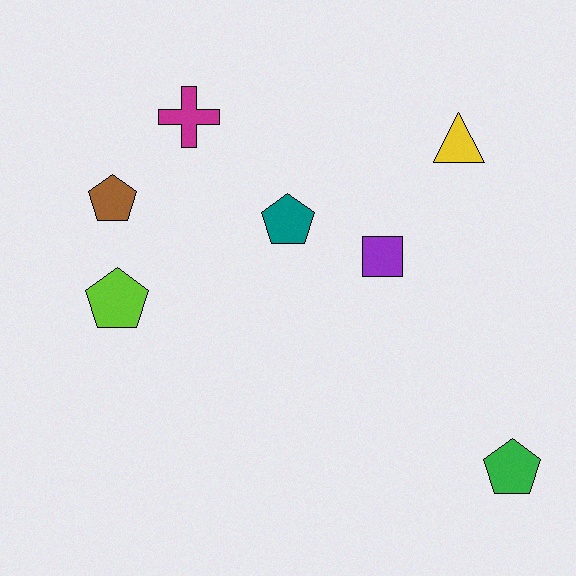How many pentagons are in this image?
There are 4 pentagons.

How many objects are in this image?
There are 7 objects.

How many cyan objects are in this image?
There are no cyan objects.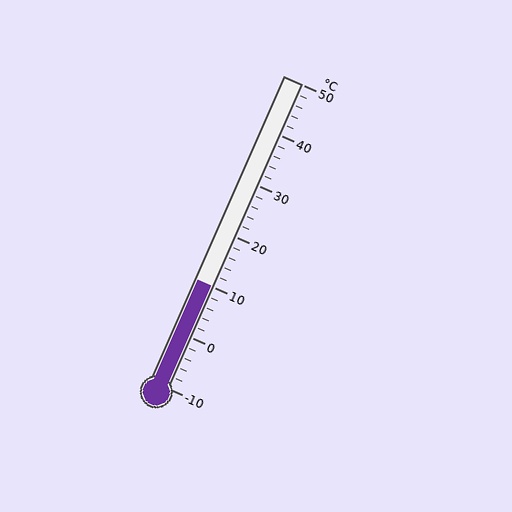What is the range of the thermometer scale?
The thermometer scale ranges from -10°C to 50°C.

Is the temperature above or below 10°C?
The temperature is at 10°C.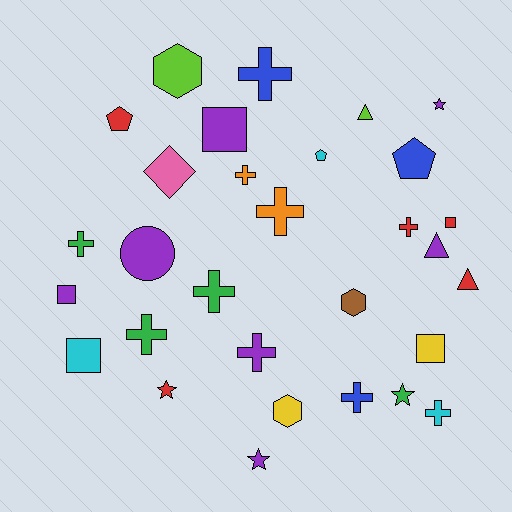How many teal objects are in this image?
There are no teal objects.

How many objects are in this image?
There are 30 objects.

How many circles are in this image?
There is 1 circle.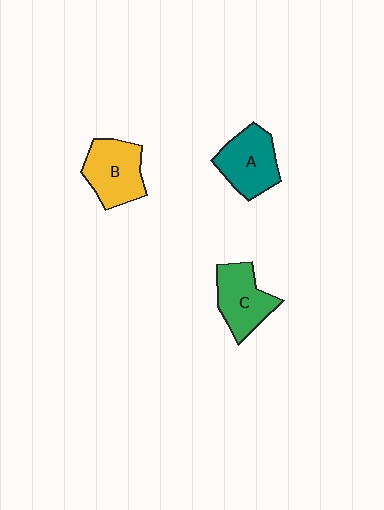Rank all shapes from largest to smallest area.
From largest to smallest: B (yellow), A (teal), C (green).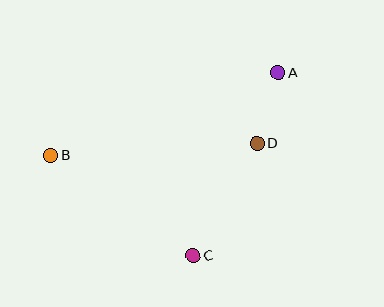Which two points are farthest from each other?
Points A and B are farthest from each other.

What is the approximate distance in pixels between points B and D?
The distance between B and D is approximately 206 pixels.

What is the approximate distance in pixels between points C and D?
The distance between C and D is approximately 129 pixels.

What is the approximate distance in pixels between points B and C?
The distance between B and C is approximately 174 pixels.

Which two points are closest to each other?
Points A and D are closest to each other.